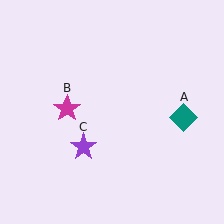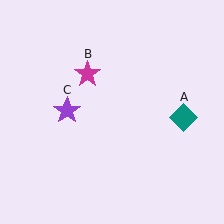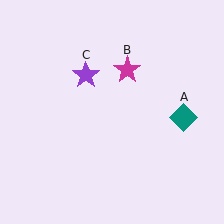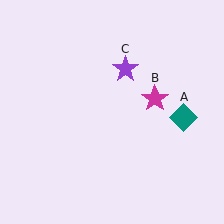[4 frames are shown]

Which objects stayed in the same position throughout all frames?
Teal diamond (object A) remained stationary.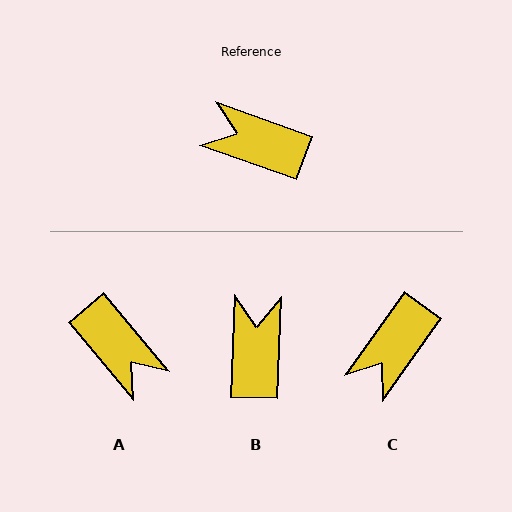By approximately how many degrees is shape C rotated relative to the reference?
Approximately 74 degrees counter-clockwise.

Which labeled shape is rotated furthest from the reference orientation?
A, about 150 degrees away.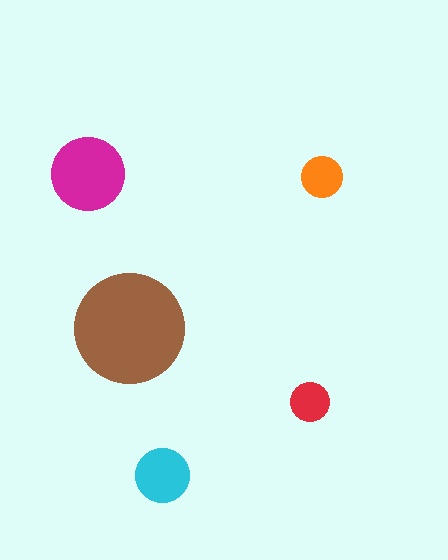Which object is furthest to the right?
The orange circle is rightmost.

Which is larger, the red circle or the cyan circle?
The cyan one.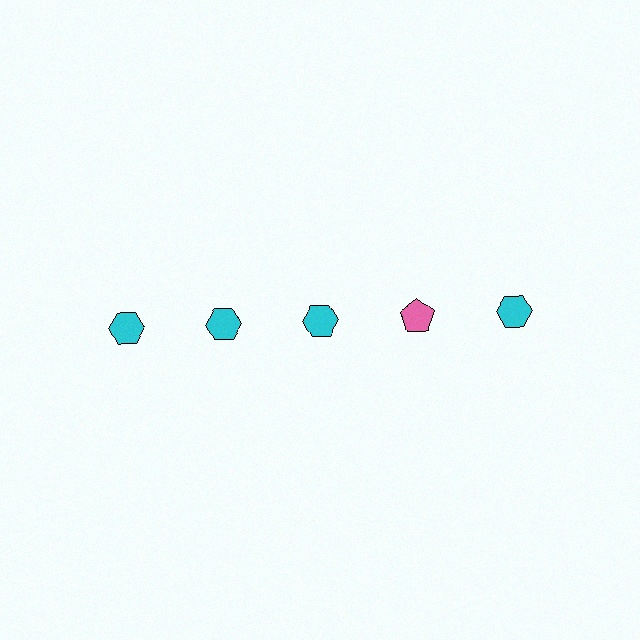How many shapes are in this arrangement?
There are 5 shapes arranged in a grid pattern.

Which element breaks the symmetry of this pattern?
The pink pentagon in the top row, second from right column breaks the symmetry. All other shapes are cyan hexagons.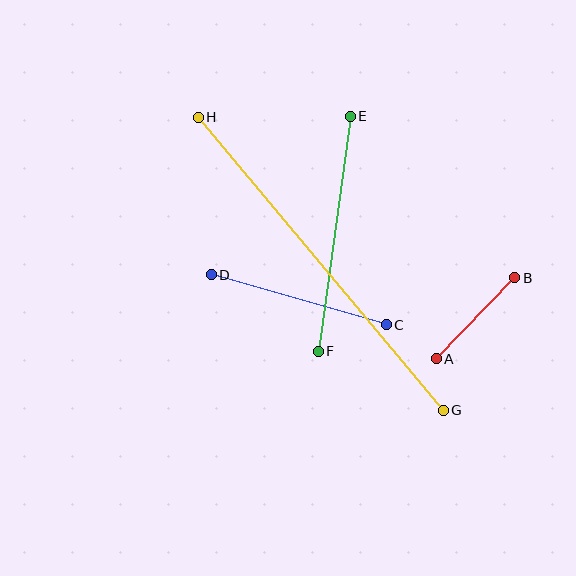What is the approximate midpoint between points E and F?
The midpoint is at approximately (334, 234) pixels.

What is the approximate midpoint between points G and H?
The midpoint is at approximately (321, 264) pixels.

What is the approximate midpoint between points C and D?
The midpoint is at approximately (299, 300) pixels.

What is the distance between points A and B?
The distance is approximately 113 pixels.